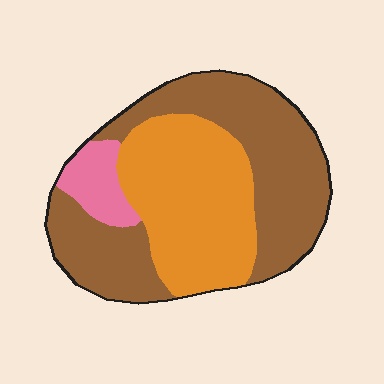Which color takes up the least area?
Pink, at roughly 10%.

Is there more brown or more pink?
Brown.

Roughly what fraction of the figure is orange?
Orange covers around 40% of the figure.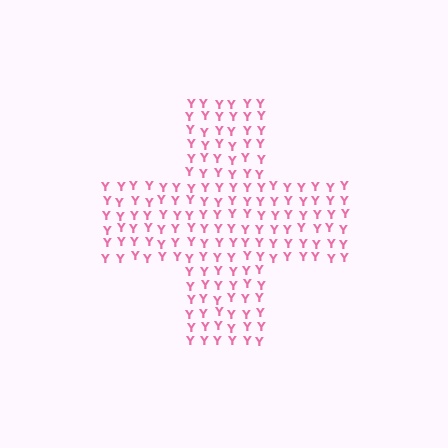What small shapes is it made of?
It is made of small letter Y's.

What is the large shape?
The large shape is a cross.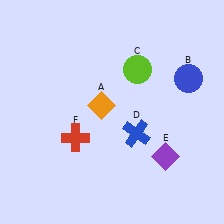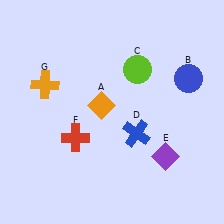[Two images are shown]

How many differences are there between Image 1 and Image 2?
There is 1 difference between the two images.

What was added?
An orange cross (G) was added in Image 2.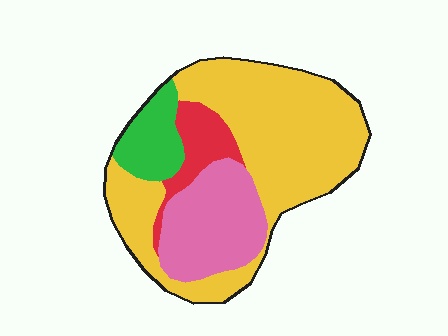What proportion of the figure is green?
Green covers roughly 10% of the figure.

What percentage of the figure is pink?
Pink covers 23% of the figure.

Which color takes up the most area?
Yellow, at roughly 55%.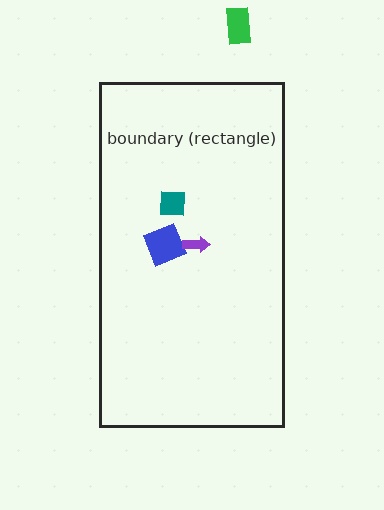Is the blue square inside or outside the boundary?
Inside.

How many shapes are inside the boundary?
3 inside, 1 outside.